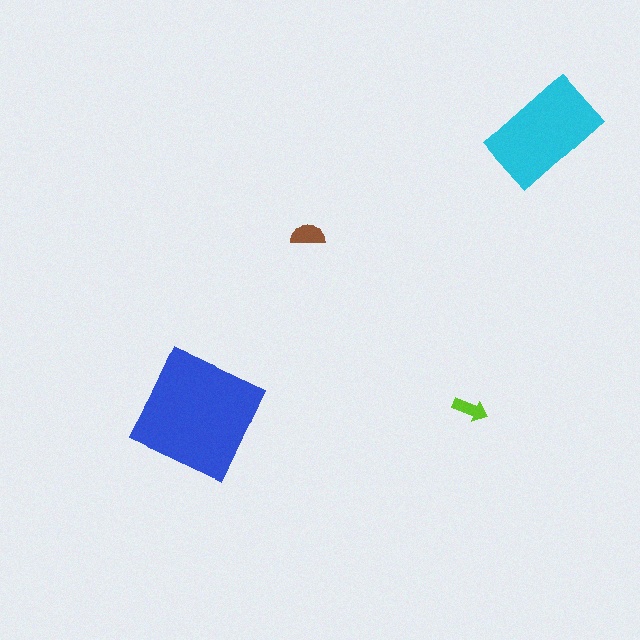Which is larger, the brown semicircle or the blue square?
The blue square.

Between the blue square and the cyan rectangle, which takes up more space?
The blue square.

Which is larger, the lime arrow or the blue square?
The blue square.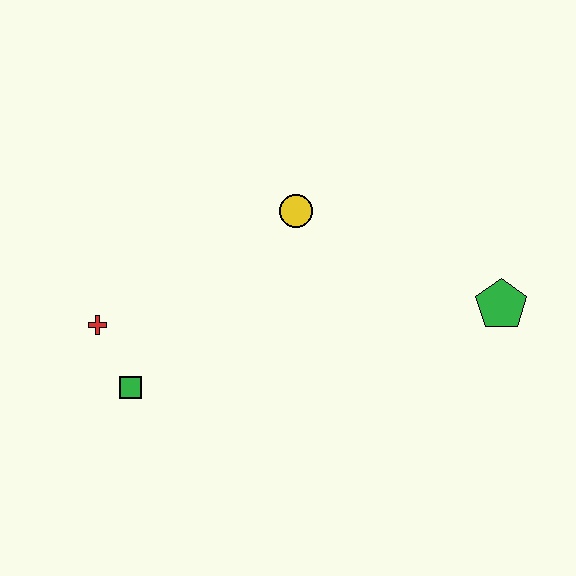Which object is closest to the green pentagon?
The yellow circle is closest to the green pentagon.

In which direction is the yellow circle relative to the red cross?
The yellow circle is to the right of the red cross.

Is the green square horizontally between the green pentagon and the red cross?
Yes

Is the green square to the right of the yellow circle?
No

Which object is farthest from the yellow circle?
The green square is farthest from the yellow circle.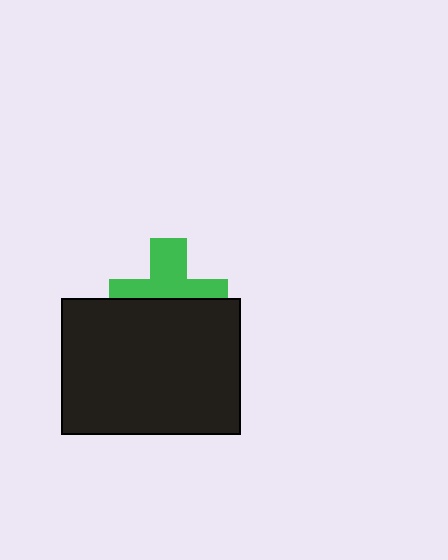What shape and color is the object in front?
The object in front is a black rectangle.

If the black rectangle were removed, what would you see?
You would see the complete green cross.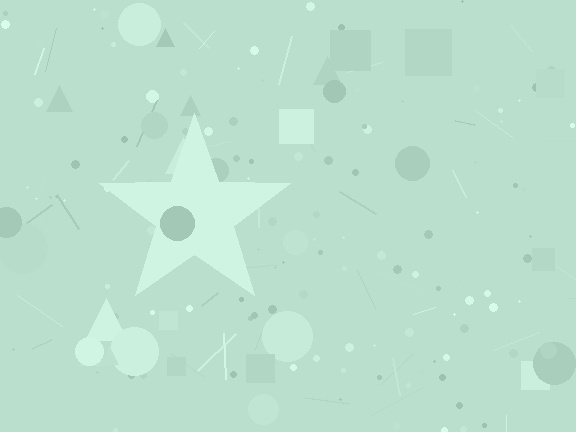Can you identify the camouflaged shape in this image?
The camouflaged shape is a star.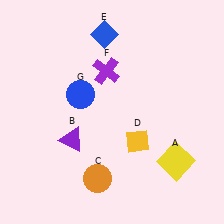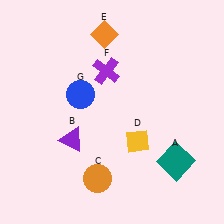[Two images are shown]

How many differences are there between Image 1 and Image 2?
There are 2 differences between the two images.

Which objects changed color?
A changed from yellow to teal. E changed from blue to orange.